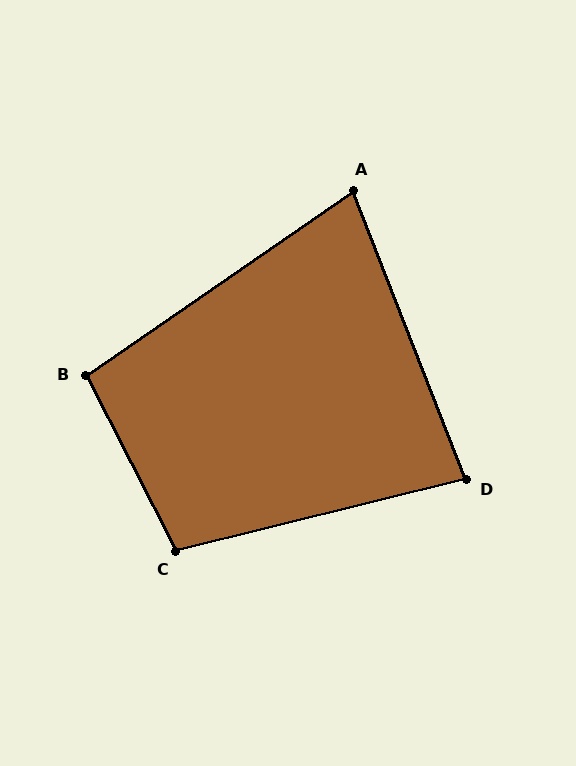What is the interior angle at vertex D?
Approximately 83 degrees (acute).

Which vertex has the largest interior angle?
C, at approximately 103 degrees.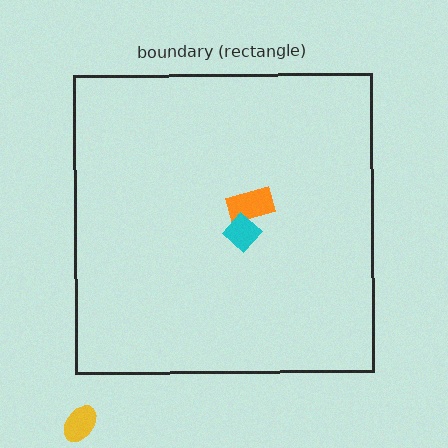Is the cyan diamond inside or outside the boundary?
Inside.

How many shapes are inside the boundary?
2 inside, 1 outside.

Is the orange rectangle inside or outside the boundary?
Inside.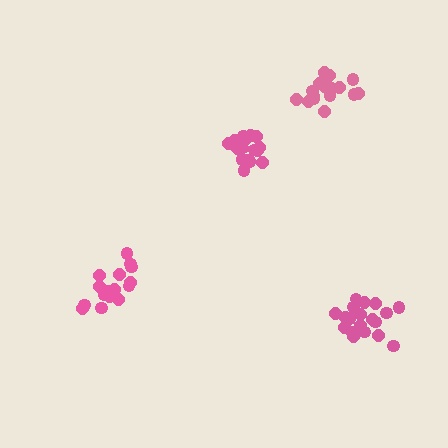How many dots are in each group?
Group 1: 17 dots, Group 2: 17 dots, Group 3: 21 dots, Group 4: 20 dots (75 total).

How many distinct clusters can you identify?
There are 4 distinct clusters.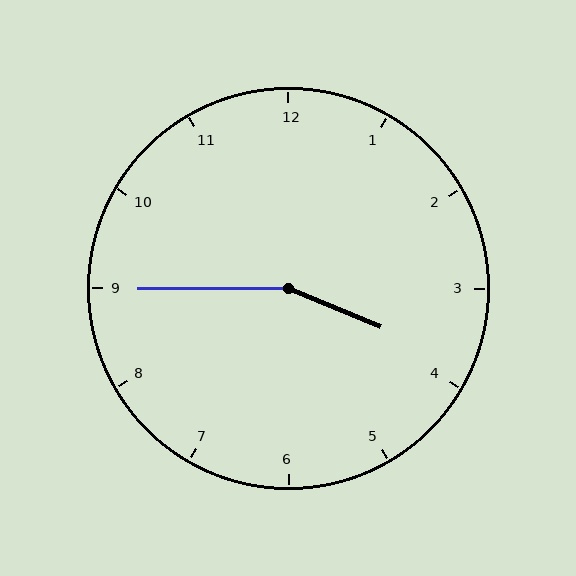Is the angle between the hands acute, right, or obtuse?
It is obtuse.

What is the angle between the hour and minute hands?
Approximately 158 degrees.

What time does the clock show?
3:45.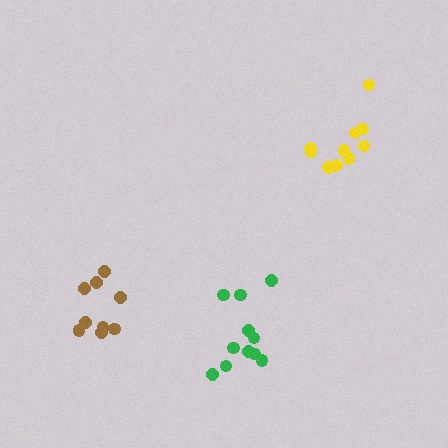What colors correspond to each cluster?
The clusters are colored: green, brown, yellow.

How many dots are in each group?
Group 1: 12 dots, Group 2: 9 dots, Group 3: 10 dots (31 total).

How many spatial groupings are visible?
There are 3 spatial groupings.